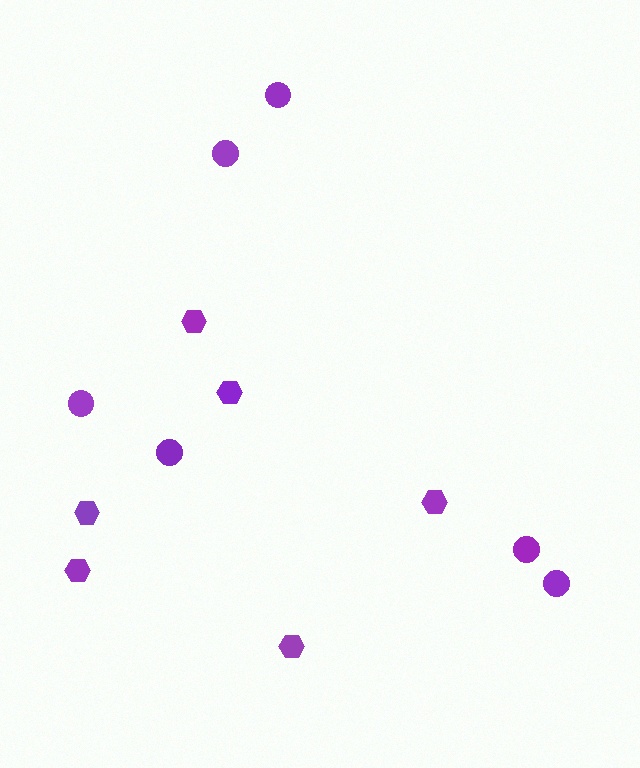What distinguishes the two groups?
There are 2 groups: one group of circles (6) and one group of hexagons (6).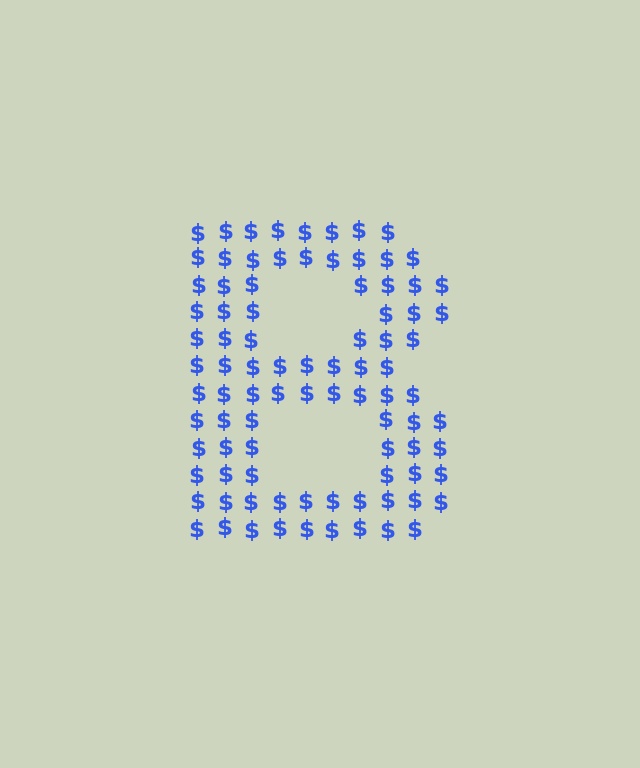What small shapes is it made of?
It is made of small dollar signs.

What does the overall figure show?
The overall figure shows the letter B.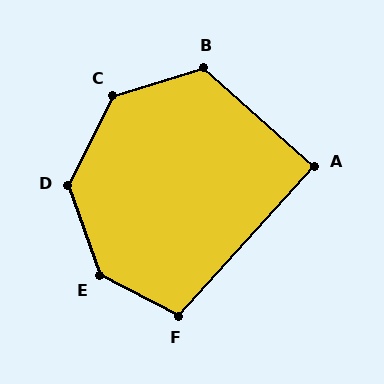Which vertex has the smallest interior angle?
A, at approximately 90 degrees.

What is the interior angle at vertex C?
Approximately 134 degrees (obtuse).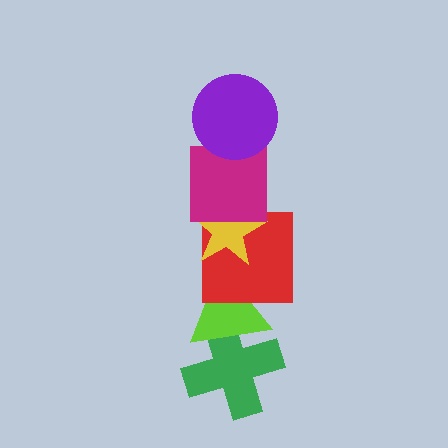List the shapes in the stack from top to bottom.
From top to bottom: the purple circle, the magenta square, the yellow star, the red square, the lime triangle, the green cross.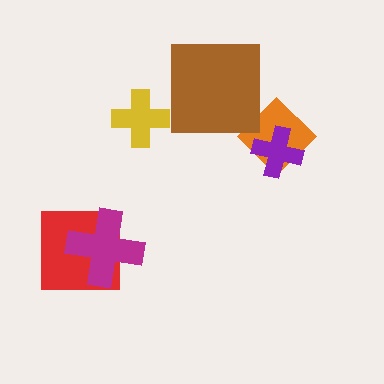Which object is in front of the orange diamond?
The purple cross is in front of the orange diamond.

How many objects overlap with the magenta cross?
1 object overlaps with the magenta cross.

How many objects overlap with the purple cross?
1 object overlaps with the purple cross.